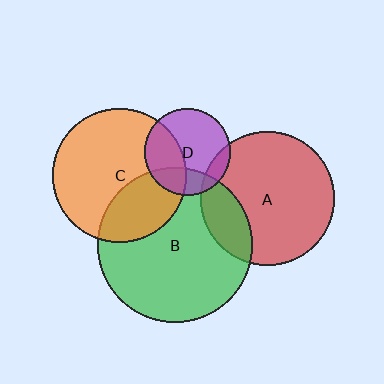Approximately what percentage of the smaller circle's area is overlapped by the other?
Approximately 30%.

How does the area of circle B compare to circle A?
Approximately 1.4 times.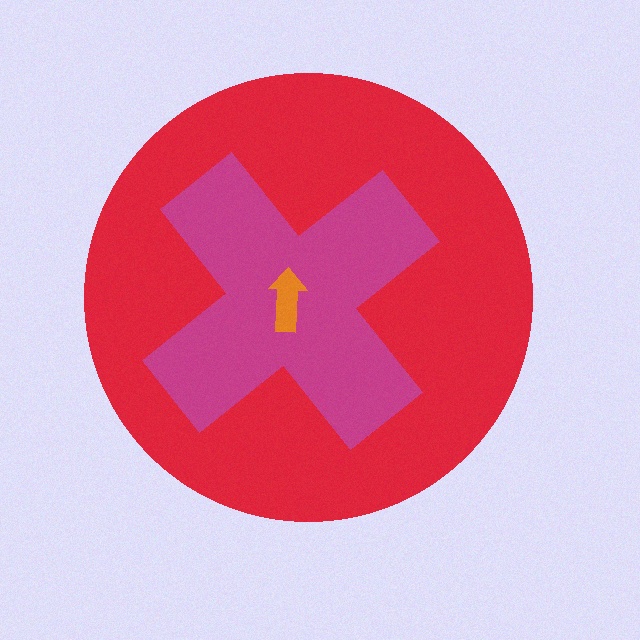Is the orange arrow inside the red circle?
Yes.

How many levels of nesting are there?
3.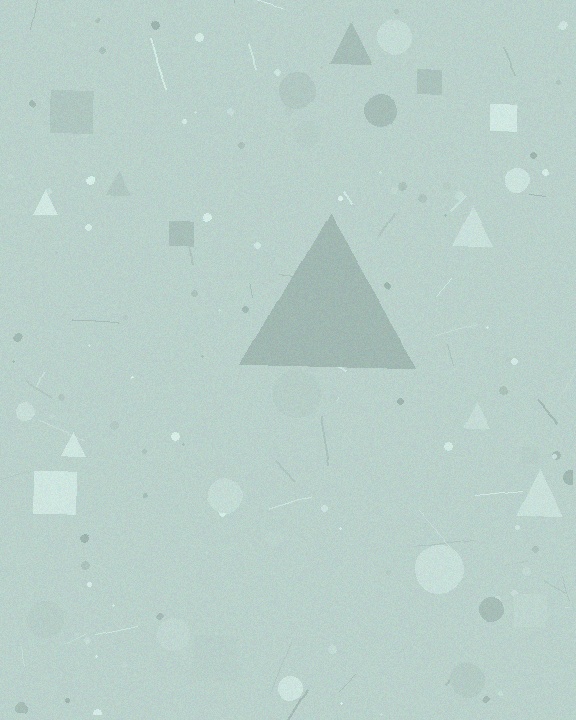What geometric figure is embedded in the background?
A triangle is embedded in the background.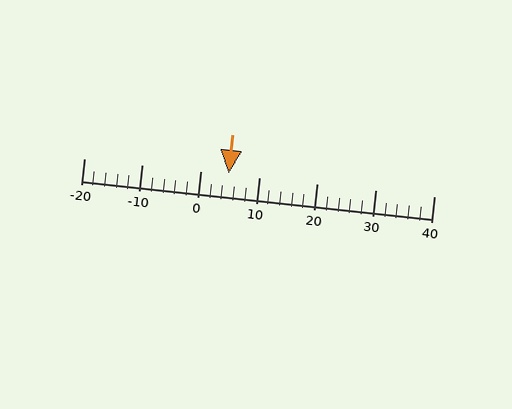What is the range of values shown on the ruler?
The ruler shows values from -20 to 40.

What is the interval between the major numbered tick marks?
The major tick marks are spaced 10 units apart.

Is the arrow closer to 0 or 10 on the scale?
The arrow is closer to 0.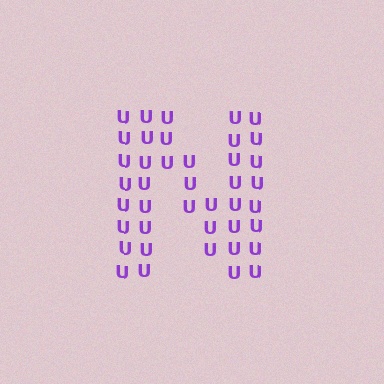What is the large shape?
The large shape is the letter N.